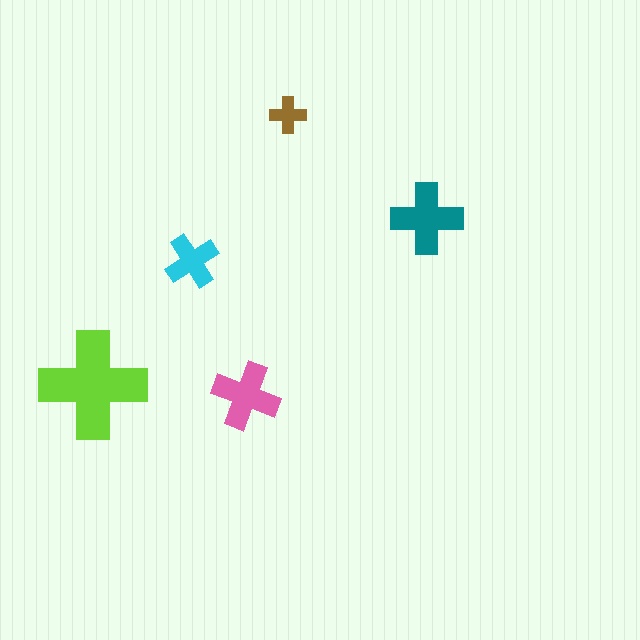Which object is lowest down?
The pink cross is bottommost.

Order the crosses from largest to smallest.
the lime one, the teal one, the pink one, the cyan one, the brown one.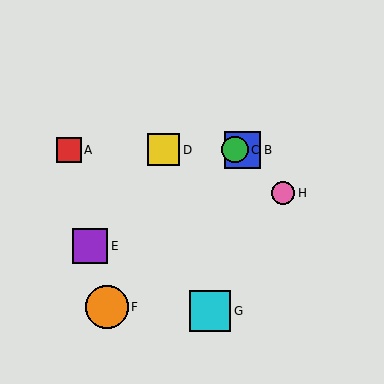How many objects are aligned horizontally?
4 objects (A, B, C, D) are aligned horizontally.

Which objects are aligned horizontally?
Objects A, B, C, D are aligned horizontally.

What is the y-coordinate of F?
Object F is at y≈307.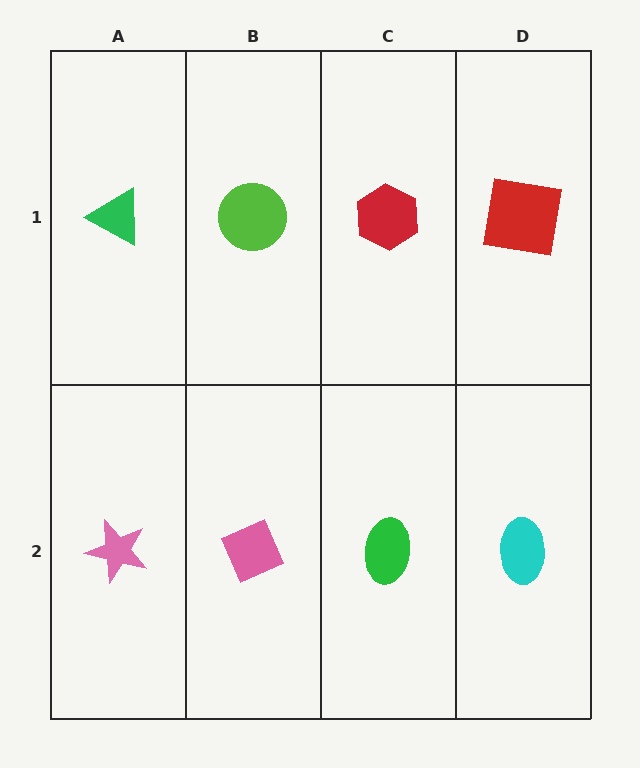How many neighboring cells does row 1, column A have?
2.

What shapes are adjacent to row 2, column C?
A red hexagon (row 1, column C), a pink diamond (row 2, column B), a cyan ellipse (row 2, column D).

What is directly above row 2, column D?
A red square.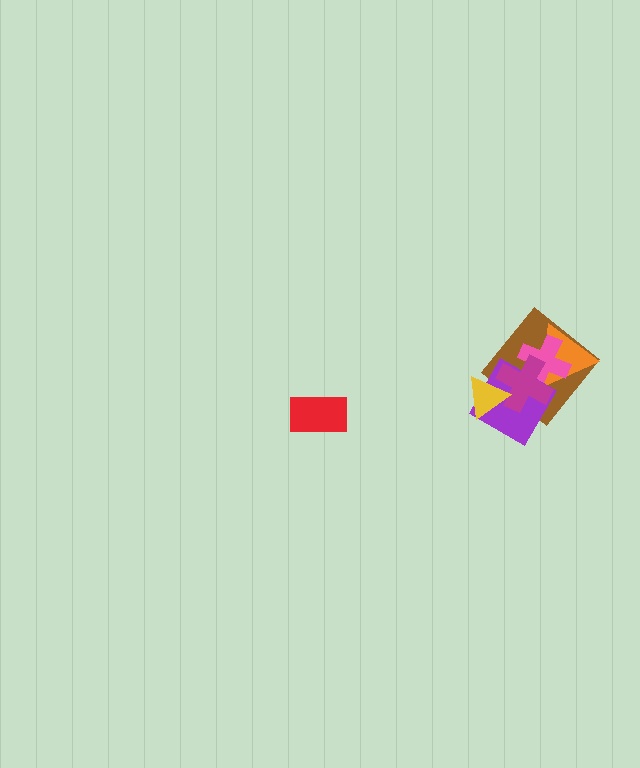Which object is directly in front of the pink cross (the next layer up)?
The purple diamond is directly in front of the pink cross.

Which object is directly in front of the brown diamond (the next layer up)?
The orange triangle is directly in front of the brown diamond.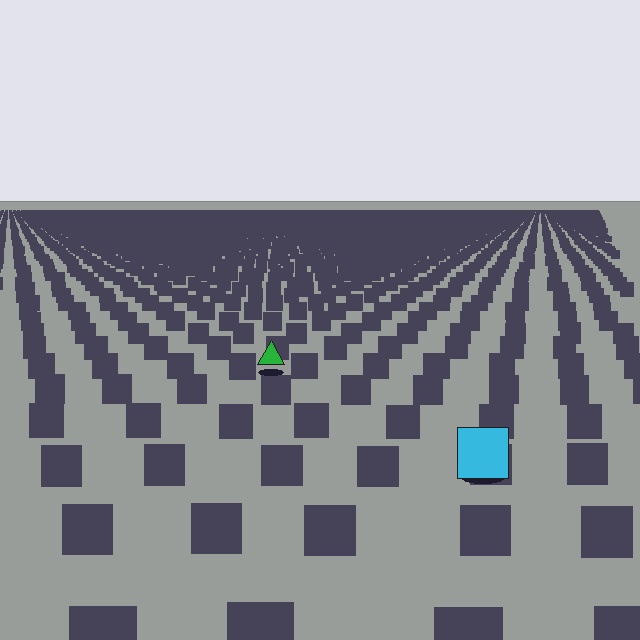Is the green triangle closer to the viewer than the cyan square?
No. The cyan square is closer — you can tell from the texture gradient: the ground texture is coarser near it.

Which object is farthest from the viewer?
The green triangle is farthest from the viewer. It appears smaller and the ground texture around it is denser.